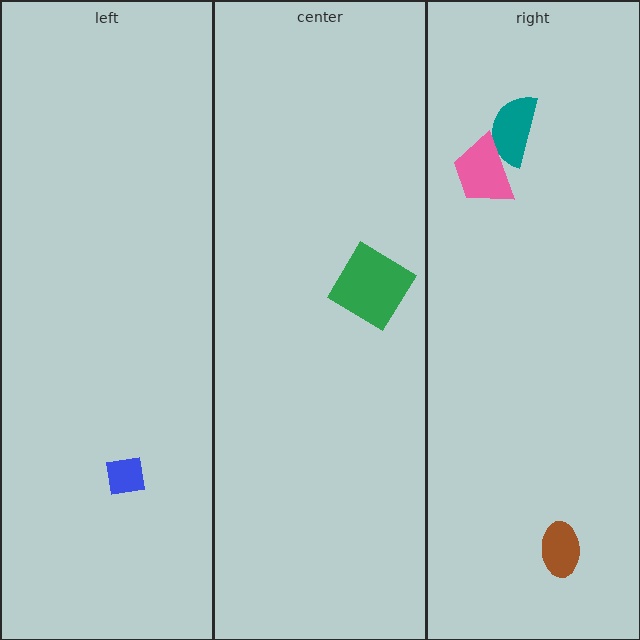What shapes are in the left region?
The blue square.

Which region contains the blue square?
The left region.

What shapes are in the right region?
The teal semicircle, the pink trapezoid, the brown ellipse.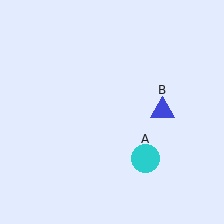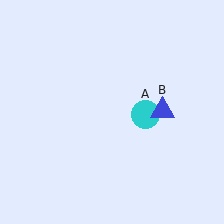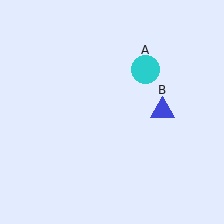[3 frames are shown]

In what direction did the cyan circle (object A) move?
The cyan circle (object A) moved up.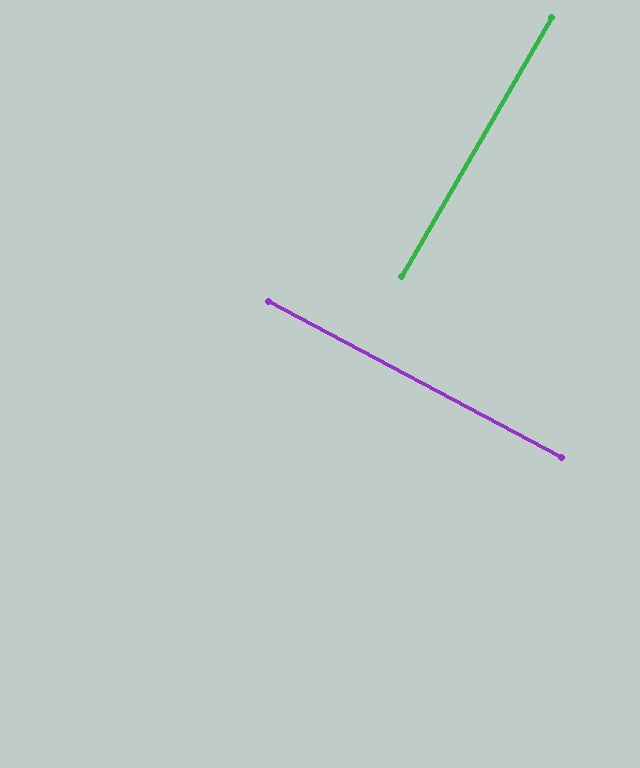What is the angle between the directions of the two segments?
Approximately 88 degrees.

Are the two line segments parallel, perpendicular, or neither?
Perpendicular — they meet at approximately 88°.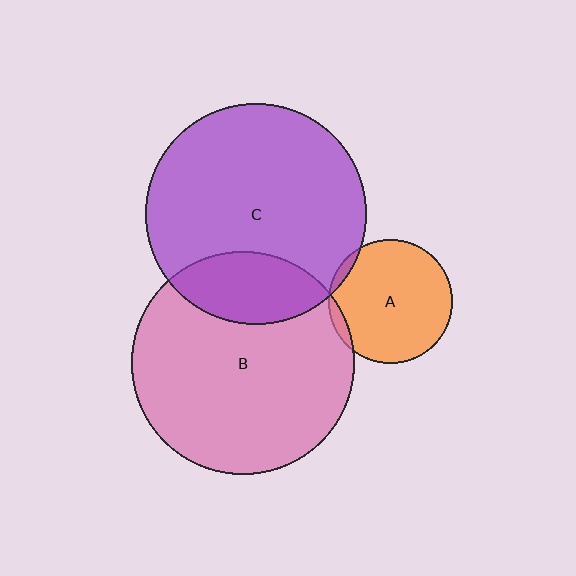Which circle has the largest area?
Circle B (pink).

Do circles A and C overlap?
Yes.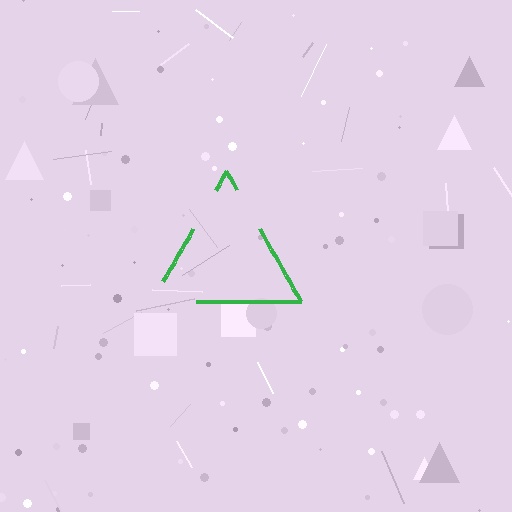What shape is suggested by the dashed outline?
The dashed outline suggests a triangle.